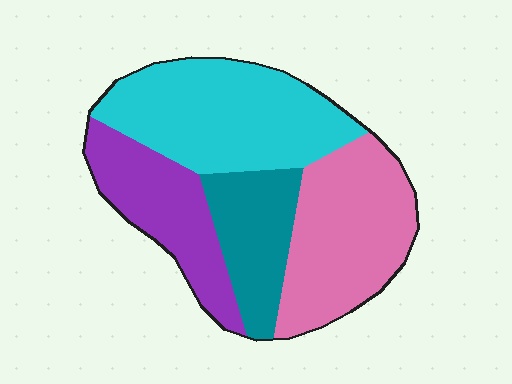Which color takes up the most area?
Cyan, at roughly 35%.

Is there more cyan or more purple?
Cyan.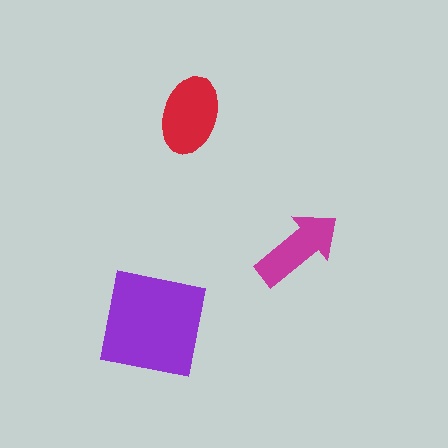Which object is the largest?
The purple square.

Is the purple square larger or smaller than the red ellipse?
Larger.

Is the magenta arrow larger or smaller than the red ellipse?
Smaller.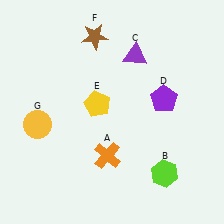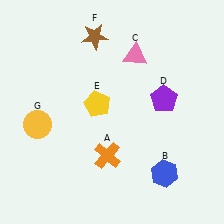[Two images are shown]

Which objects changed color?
B changed from lime to blue. C changed from purple to pink.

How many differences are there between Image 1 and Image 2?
There are 2 differences between the two images.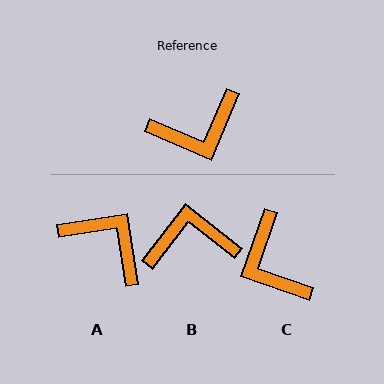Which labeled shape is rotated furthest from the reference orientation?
B, about 165 degrees away.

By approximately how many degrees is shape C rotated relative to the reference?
Approximately 86 degrees clockwise.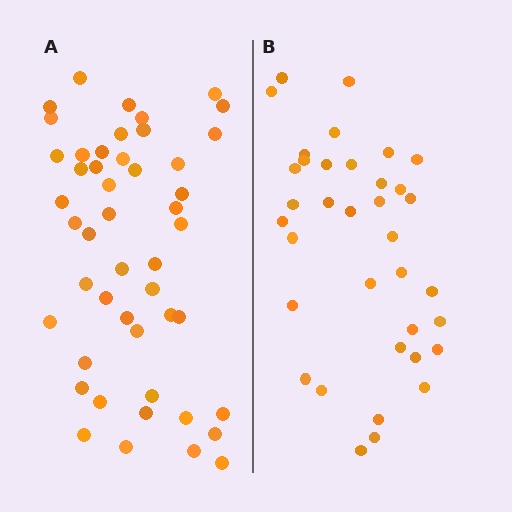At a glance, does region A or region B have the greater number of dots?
Region A (the left region) has more dots.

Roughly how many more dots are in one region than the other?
Region A has roughly 12 or so more dots than region B.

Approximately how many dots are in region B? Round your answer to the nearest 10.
About 40 dots. (The exact count is 36, which rounds to 40.)